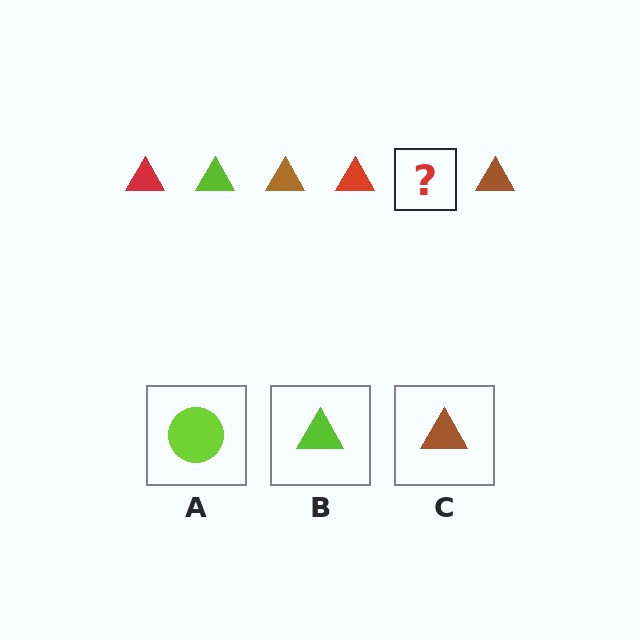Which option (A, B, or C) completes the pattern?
B.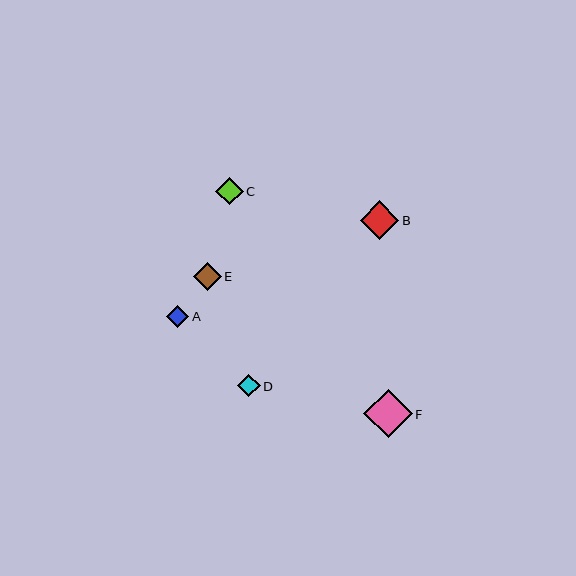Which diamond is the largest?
Diamond F is the largest with a size of approximately 48 pixels.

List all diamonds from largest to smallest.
From largest to smallest: F, B, E, C, A, D.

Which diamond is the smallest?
Diamond D is the smallest with a size of approximately 22 pixels.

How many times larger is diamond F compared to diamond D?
Diamond F is approximately 2.2 times the size of diamond D.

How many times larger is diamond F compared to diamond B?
Diamond F is approximately 1.2 times the size of diamond B.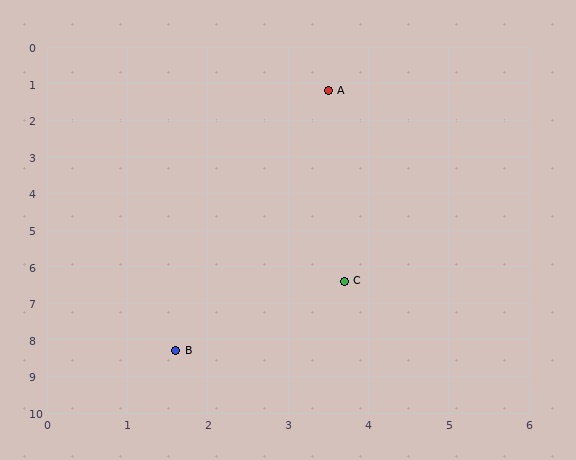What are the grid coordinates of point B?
Point B is at approximately (1.6, 8.3).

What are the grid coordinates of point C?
Point C is at approximately (3.7, 6.4).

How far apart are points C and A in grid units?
Points C and A are about 5.2 grid units apart.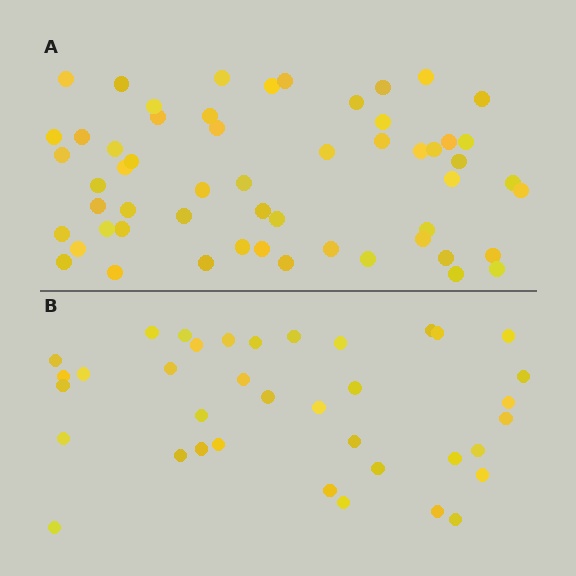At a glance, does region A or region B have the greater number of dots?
Region A (the top region) has more dots.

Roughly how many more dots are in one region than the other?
Region A has approximately 20 more dots than region B.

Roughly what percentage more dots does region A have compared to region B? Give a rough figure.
About 50% more.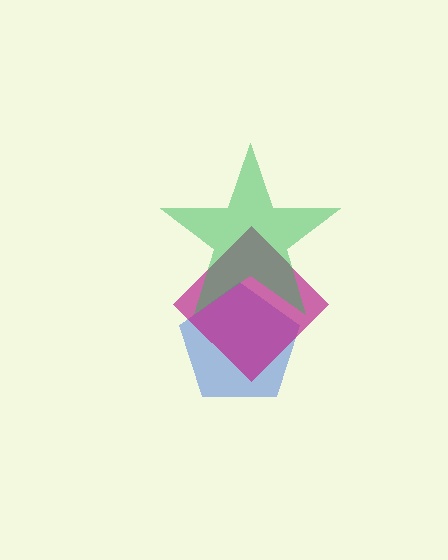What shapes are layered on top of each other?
The layered shapes are: a blue pentagon, a magenta diamond, a green star.